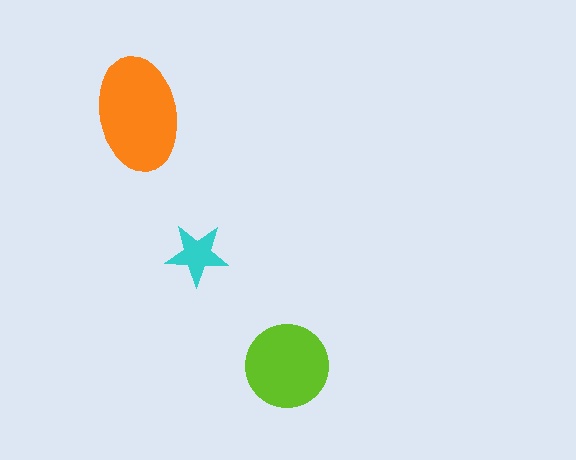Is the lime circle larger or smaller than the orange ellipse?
Smaller.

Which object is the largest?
The orange ellipse.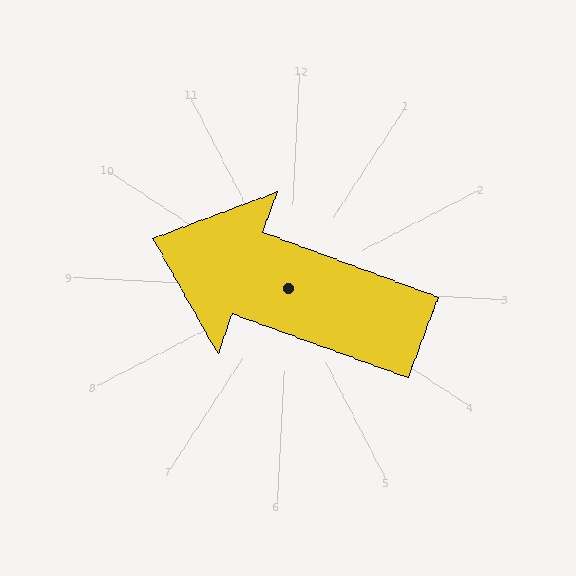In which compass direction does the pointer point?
West.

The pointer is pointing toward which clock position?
Roughly 10 o'clock.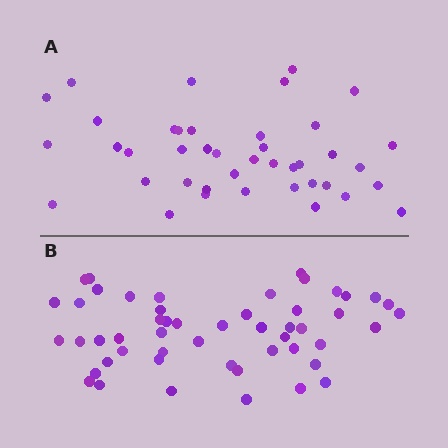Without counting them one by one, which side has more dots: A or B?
Region B (the bottom region) has more dots.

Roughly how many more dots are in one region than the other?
Region B has roughly 10 or so more dots than region A.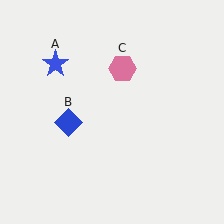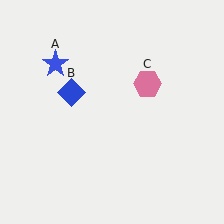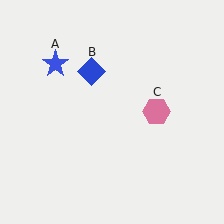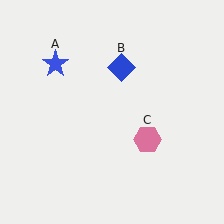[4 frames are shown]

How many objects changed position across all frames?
2 objects changed position: blue diamond (object B), pink hexagon (object C).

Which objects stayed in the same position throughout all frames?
Blue star (object A) remained stationary.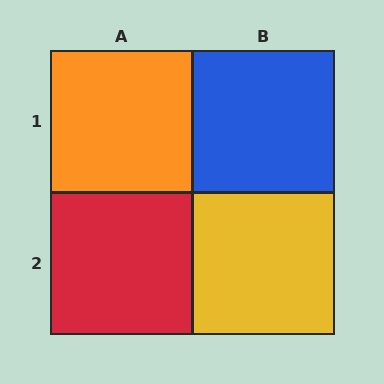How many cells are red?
1 cell is red.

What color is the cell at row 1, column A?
Orange.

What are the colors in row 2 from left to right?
Red, yellow.